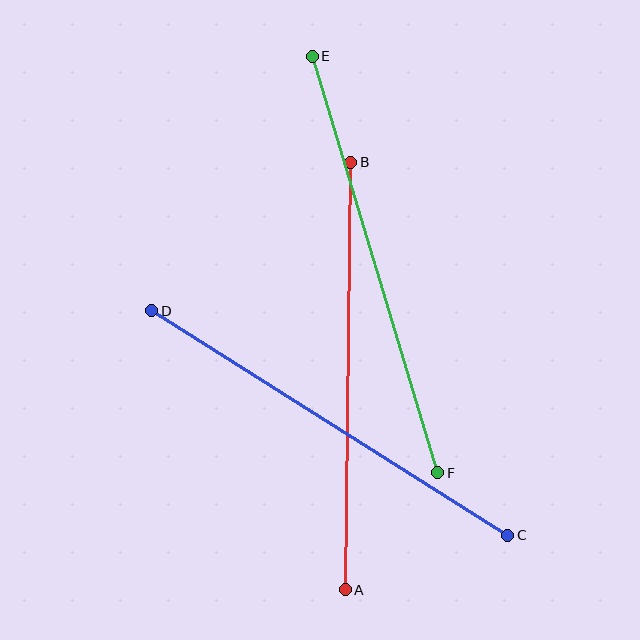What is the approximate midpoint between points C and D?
The midpoint is at approximately (330, 423) pixels.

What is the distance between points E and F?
The distance is approximately 435 pixels.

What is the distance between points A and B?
The distance is approximately 427 pixels.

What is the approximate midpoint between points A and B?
The midpoint is at approximately (348, 376) pixels.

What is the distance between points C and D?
The distance is approximately 421 pixels.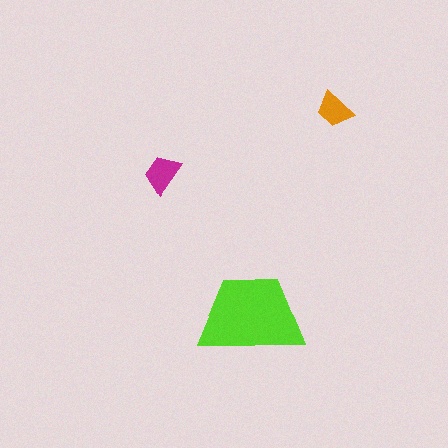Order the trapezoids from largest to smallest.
the lime one, the magenta one, the orange one.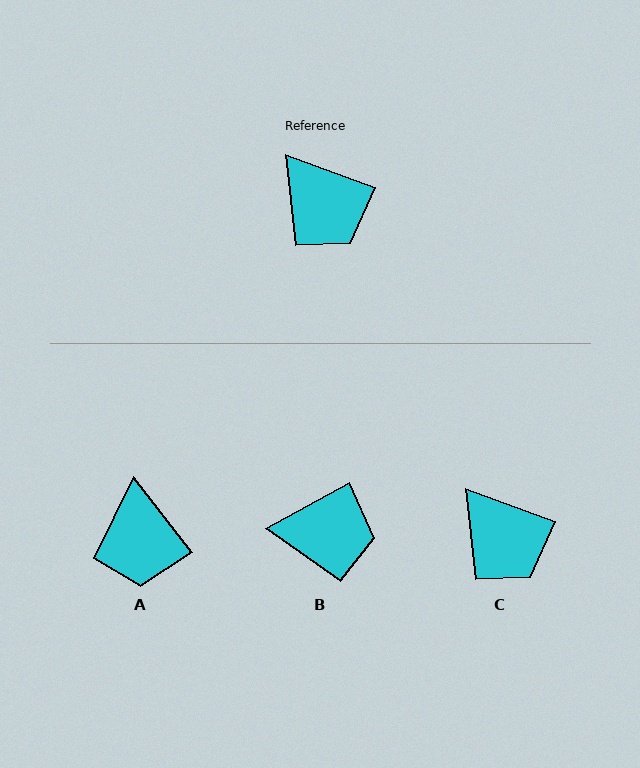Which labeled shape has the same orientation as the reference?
C.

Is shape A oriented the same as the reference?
No, it is off by about 32 degrees.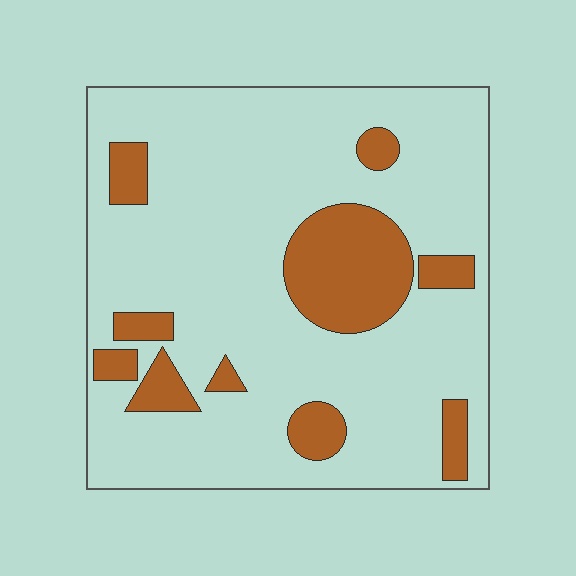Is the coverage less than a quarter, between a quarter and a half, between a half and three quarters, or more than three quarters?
Less than a quarter.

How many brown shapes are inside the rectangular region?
10.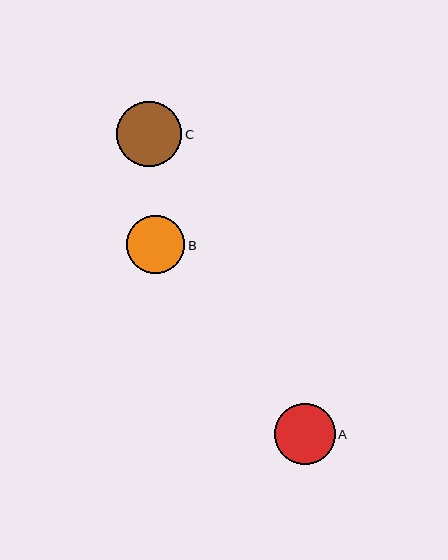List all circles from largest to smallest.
From largest to smallest: C, A, B.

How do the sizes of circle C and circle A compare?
Circle C and circle A are approximately the same size.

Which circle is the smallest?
Circle B is the smallest with a size of approximately 58 pixels.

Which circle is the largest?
Circle C is the largest with a size of approximately 65 pixels.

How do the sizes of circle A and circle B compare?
Circle A and circle B are approximately the same size.